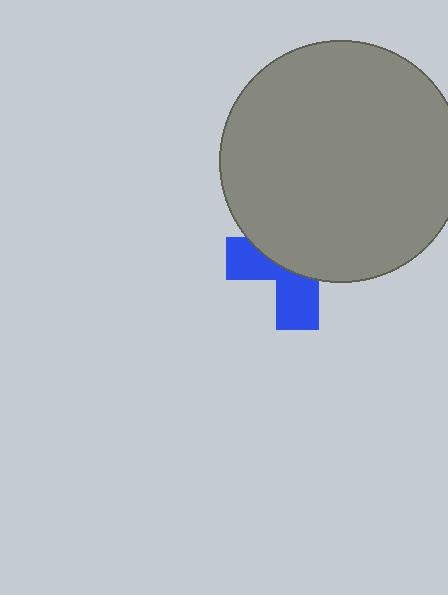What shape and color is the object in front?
The object in front is a gray circle.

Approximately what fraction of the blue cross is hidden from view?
Roughly 61% of the blue cross is hidden behind the gray circle.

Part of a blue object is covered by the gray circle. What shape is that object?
It is a cross.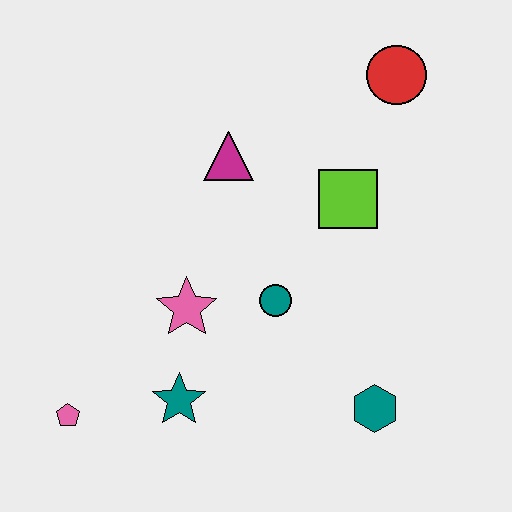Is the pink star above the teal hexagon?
Yes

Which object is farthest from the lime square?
The pink pentagon is farthest from the lime square.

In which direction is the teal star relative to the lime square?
The teal star is below the lime square.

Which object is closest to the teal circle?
The pink star is closest to the teal circle.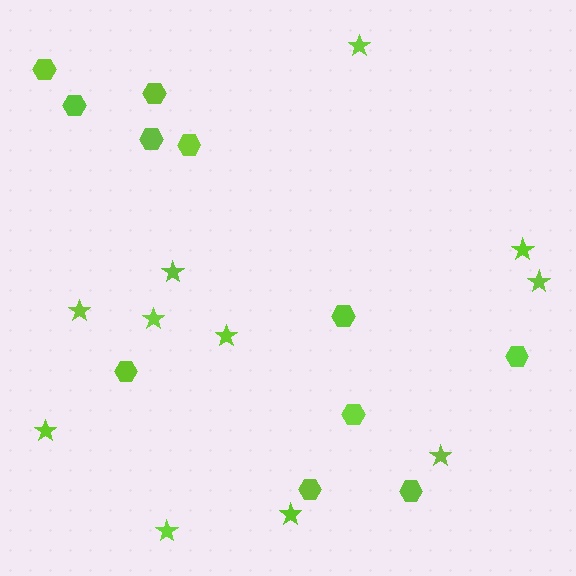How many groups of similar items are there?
There are 2 groups: one group of hexagons (11) and one group of stars (11).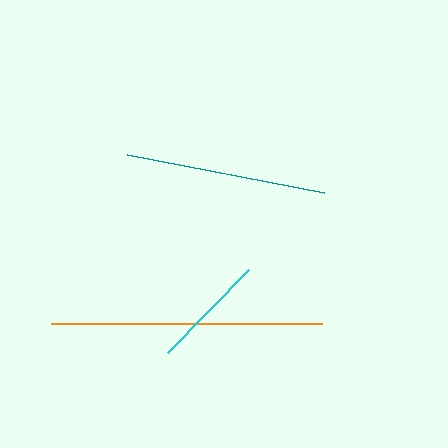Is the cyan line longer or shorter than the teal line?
The teal line is longer than the cyan line.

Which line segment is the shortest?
The cyan line is the shortest at approximately 116 pixels.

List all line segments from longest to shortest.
From longest to shortest: orange, teal, cyan.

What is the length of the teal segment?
The teal segment is approximately 201 pixels long.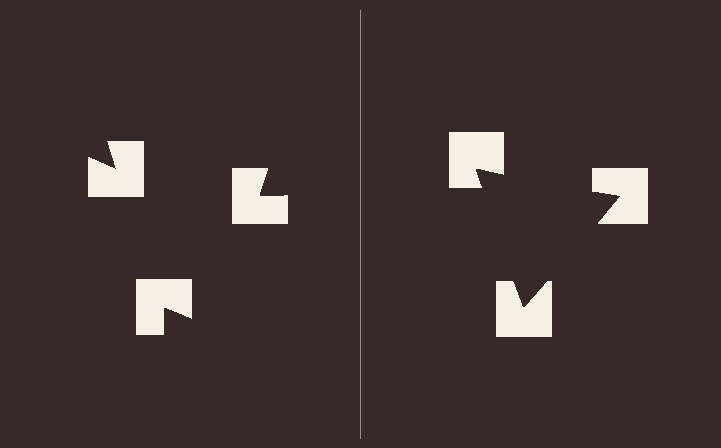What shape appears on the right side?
An illusory triangle.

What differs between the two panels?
The notched squares are positioned identically on both sides; only the wedge orientations differ. On the right they align to a triangle; on the left they are misaligned.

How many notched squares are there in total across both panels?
6 — 3 on each side.